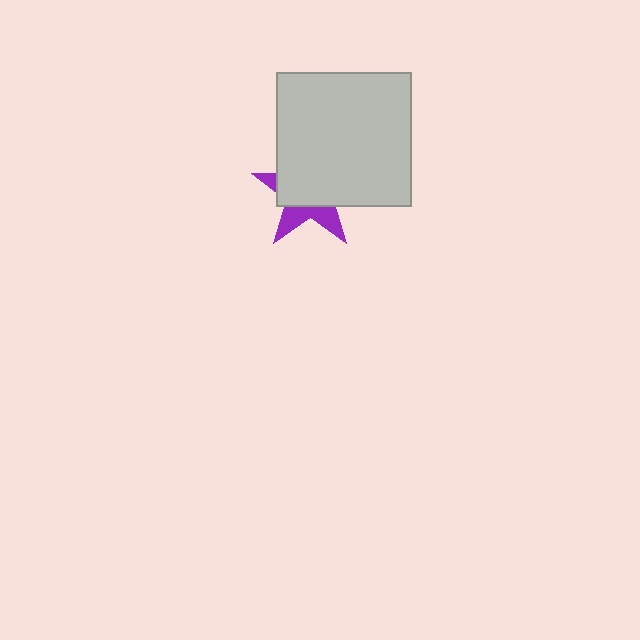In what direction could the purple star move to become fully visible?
The purple star could move down. That would shift it out from behind the light gray square entirely.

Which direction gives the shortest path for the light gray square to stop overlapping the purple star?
Moving up gives the shortest separation.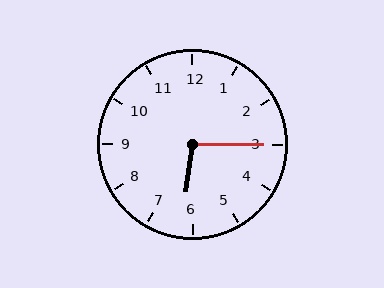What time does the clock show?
6:15.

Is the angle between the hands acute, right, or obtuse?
It is obtuse.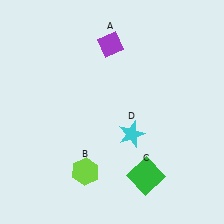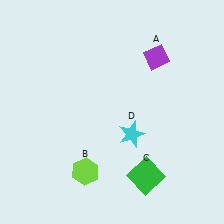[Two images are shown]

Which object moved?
The purple diamond (A) moved right.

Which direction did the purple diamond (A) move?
The purple diamond (A) moved right.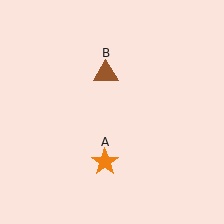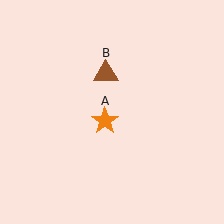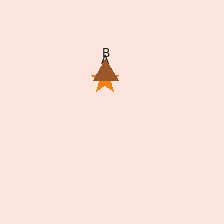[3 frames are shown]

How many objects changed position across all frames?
1 object changed position: orange star (object A).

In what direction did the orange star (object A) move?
The orange star (object A) moved up.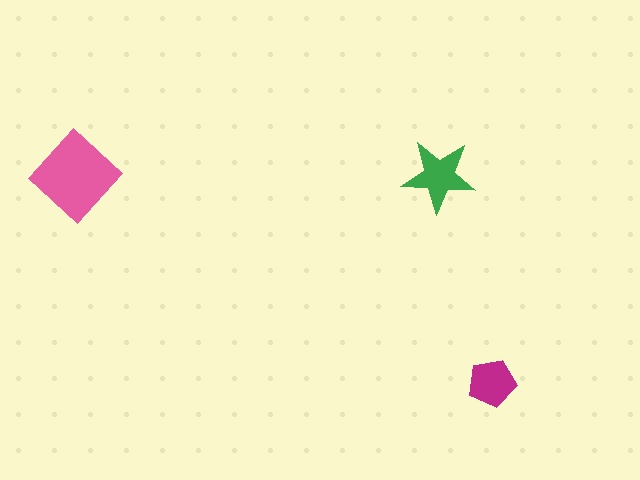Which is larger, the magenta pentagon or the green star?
The green star.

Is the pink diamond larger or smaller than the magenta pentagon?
Larger.